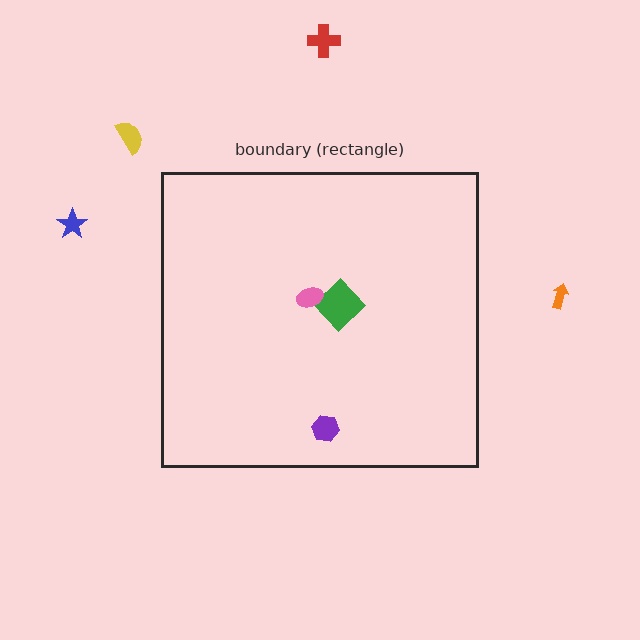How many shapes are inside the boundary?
3 inside, 4 outside.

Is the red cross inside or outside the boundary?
Outside.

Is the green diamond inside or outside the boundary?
Inside.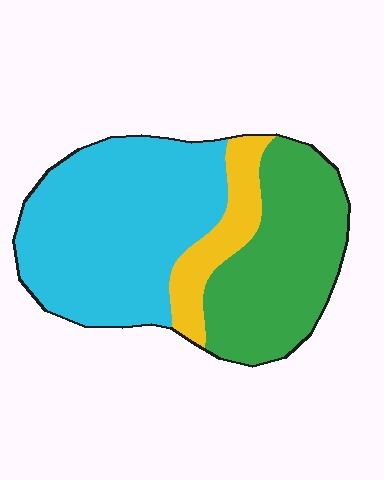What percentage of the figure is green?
Green covers around 35% of the figure.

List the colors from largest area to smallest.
From largest to smallest: cyan, green, yellow.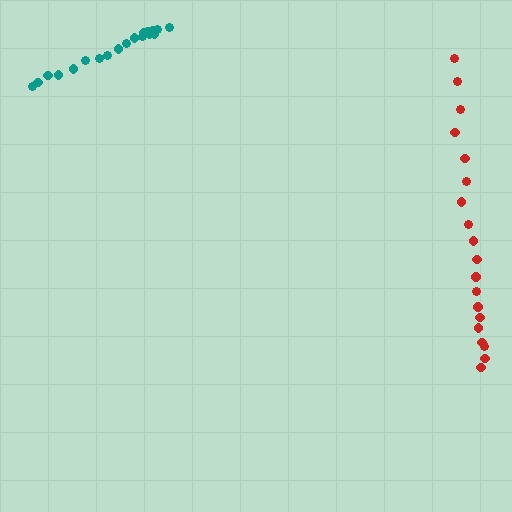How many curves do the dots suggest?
There are 2 distinct paths.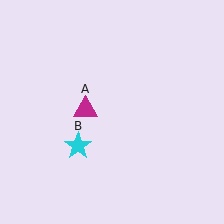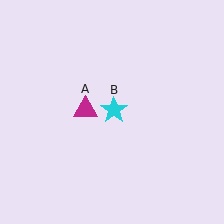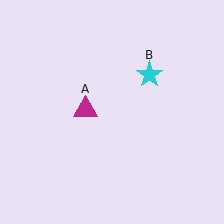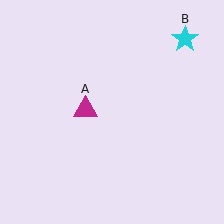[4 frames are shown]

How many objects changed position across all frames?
1 object changed position: cyan star (object B).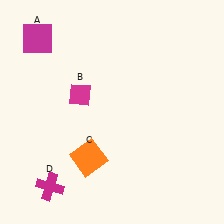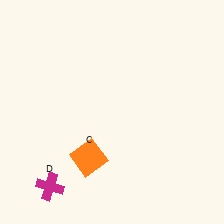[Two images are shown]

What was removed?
The magenta diamond (B), the magenta square (A) were removed in Image 2.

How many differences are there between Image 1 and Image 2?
There are 2 differences between the two images.